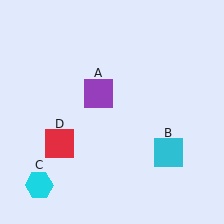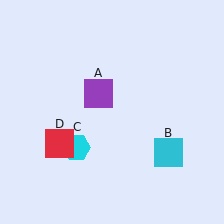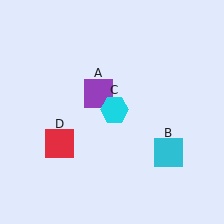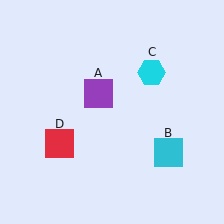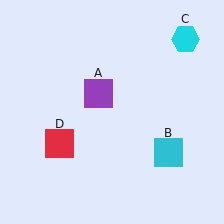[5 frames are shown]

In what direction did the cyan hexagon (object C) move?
The cyan hexagon (object C) moved up and to the right.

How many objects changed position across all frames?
1 object changed position: cyan hexagon (object C).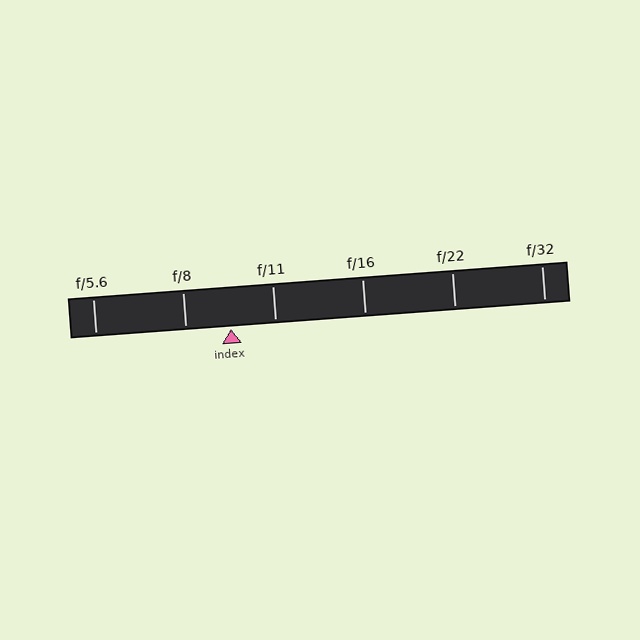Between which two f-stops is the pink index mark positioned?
The index mark is between f/8 and f/11.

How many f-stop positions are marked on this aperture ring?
There are 6 f-stop positions marked.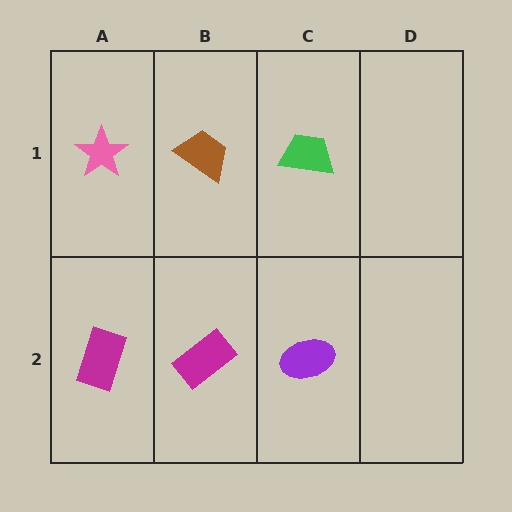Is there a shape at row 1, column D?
No, that cell is empty.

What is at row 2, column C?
A purple ellipse.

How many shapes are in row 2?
3 shapes.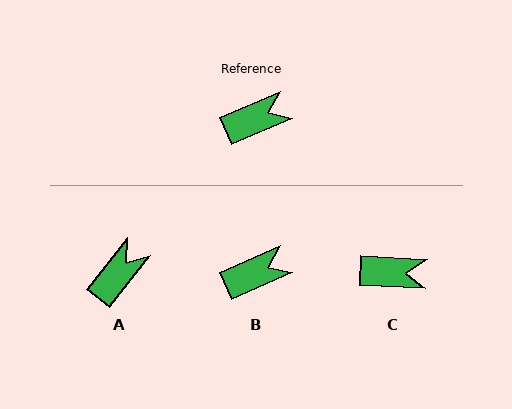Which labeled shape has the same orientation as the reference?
B.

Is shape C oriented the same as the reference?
No, it is off by about 26 degrees.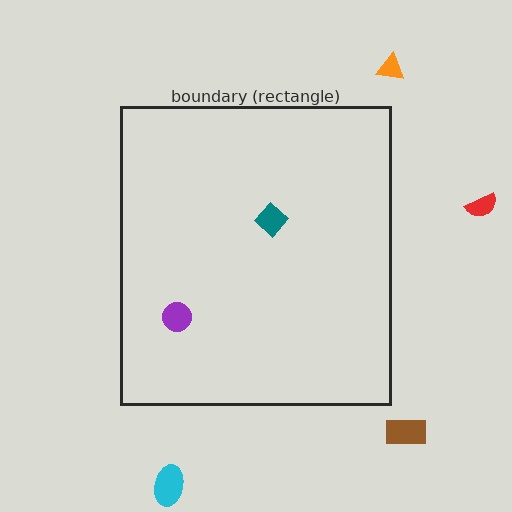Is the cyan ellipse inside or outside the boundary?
Outside.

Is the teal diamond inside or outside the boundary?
Inside.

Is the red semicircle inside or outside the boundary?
Outside.